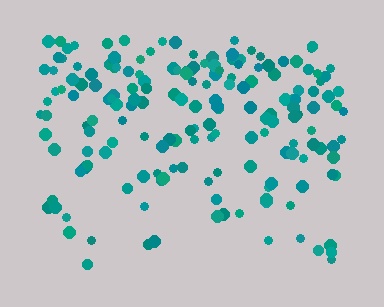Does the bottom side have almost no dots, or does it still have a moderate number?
Still a moderate number, just noticeably fewer than the top.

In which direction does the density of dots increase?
From bottom to top, with the top side densest.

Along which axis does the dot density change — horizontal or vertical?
Vertical.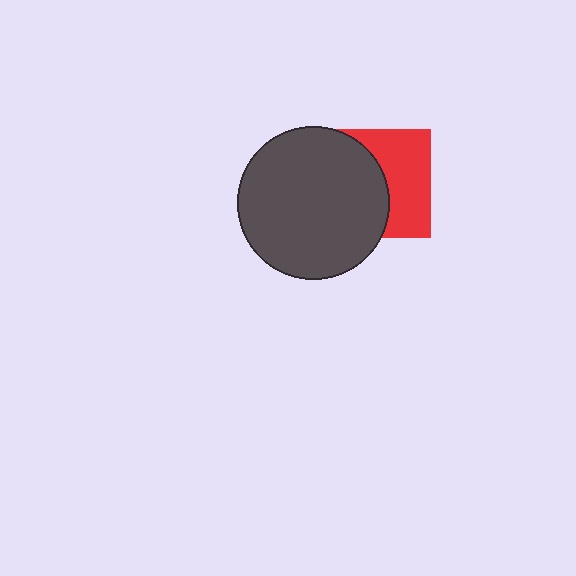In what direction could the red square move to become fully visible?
The red square could move right. That would shift it out from behind the dark gray circle entirely.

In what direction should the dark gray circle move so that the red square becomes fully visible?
The dark gray circle should move left. That is the shortest direction to clear the overlap and leave the red square fully visible.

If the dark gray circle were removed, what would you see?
You would see the complete red square.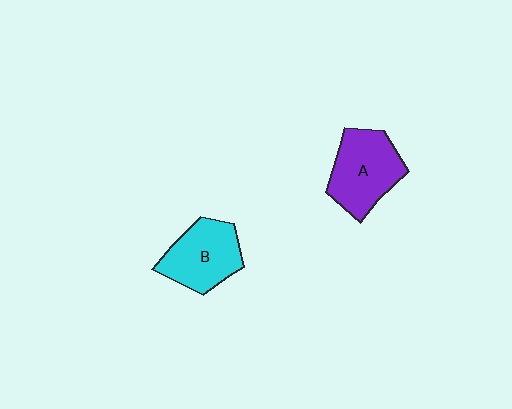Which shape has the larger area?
Shape A (purple).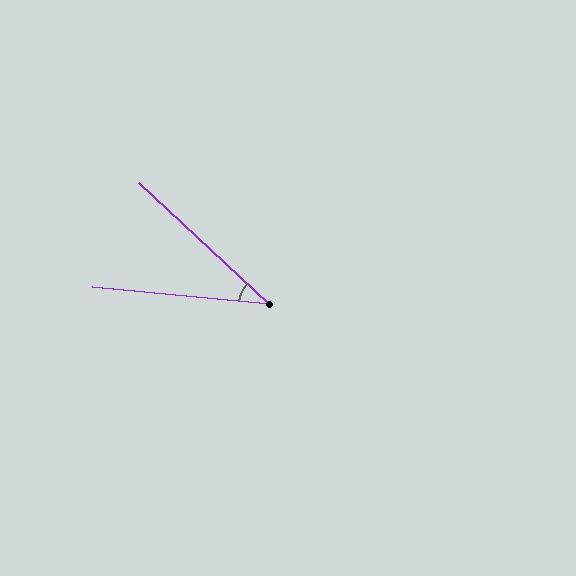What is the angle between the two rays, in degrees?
Approximately 37 degrees.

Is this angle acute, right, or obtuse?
It is acute.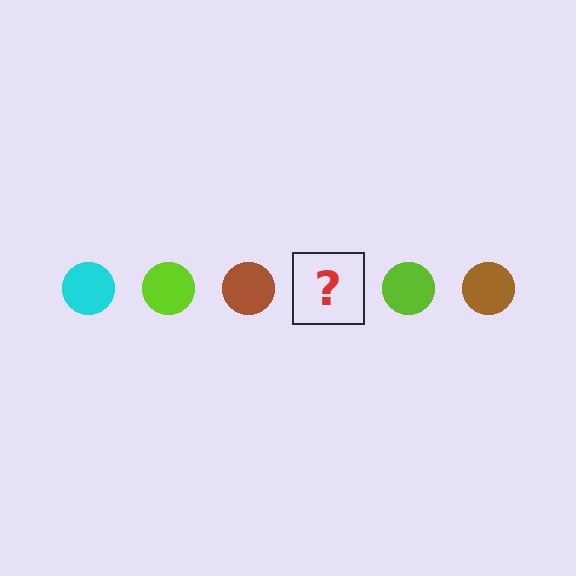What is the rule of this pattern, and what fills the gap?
The rule is that the pattern cycles through cyan, lime, brown circles. The gap should be filled with a cyan circle.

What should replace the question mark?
The question mark should be replaced with a cyan circle.